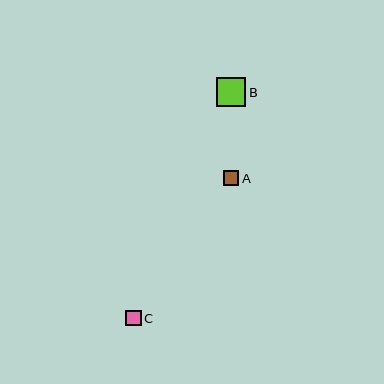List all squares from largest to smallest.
From largest to smallest: B, C, A.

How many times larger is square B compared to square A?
Square B is approximately 1.9 times the size of square A.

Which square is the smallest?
Square A is the smallest with a size of approximately 15 pixels.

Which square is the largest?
Square B is the largest with a size of approximately 29 pixels.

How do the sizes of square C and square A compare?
Square C and square A are approximately the same size.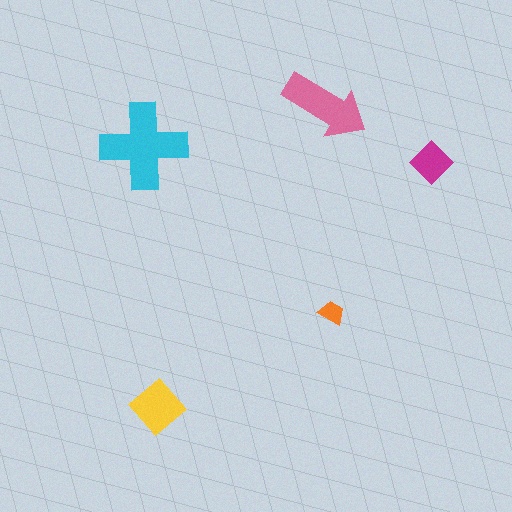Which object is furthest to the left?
The cyan cross is leftmost.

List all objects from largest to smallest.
The cyan cross, the pink arrow, the yellow diamond, the magenta diamond, the orange trapezoid.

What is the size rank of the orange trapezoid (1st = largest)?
5th.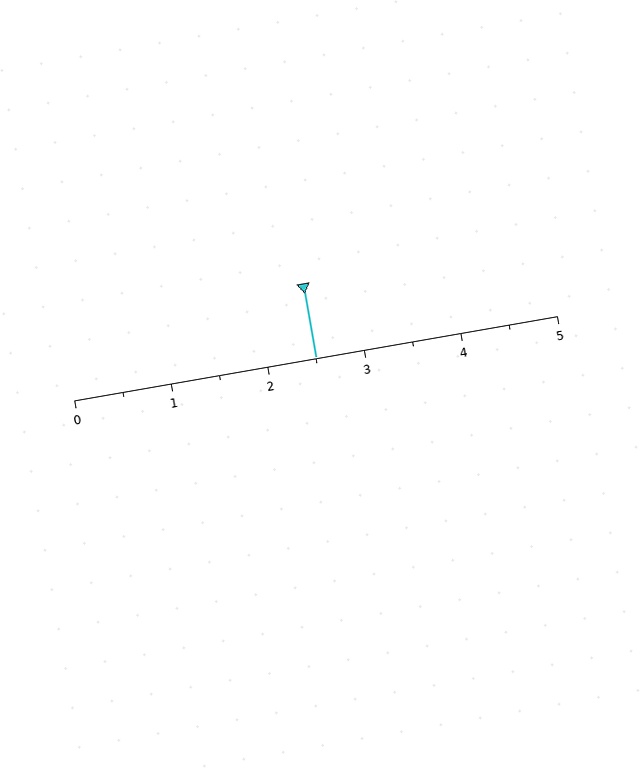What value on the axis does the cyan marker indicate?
The marker indicates approximately 2.5.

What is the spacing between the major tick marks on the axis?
The major ticks are spaced 1 apart.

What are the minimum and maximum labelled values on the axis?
The axis runs from 0 to 5.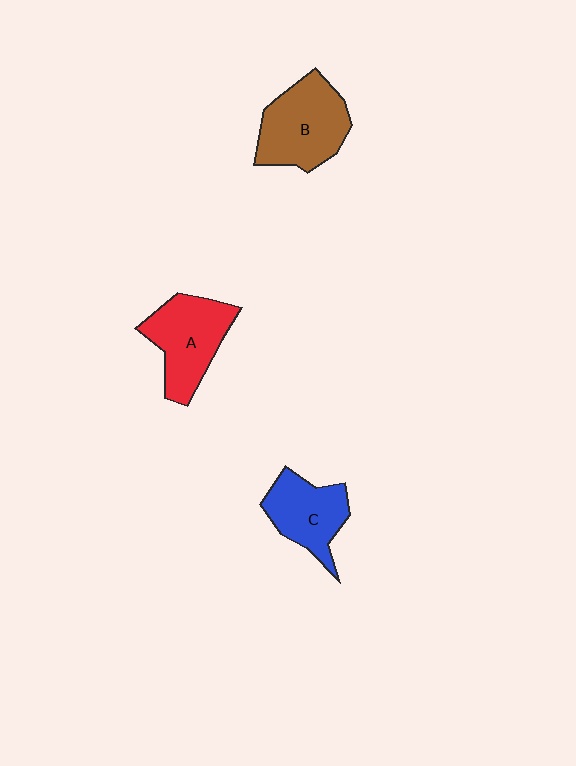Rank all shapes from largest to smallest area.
From largest to smallest: B (brown), A (red), C (blue).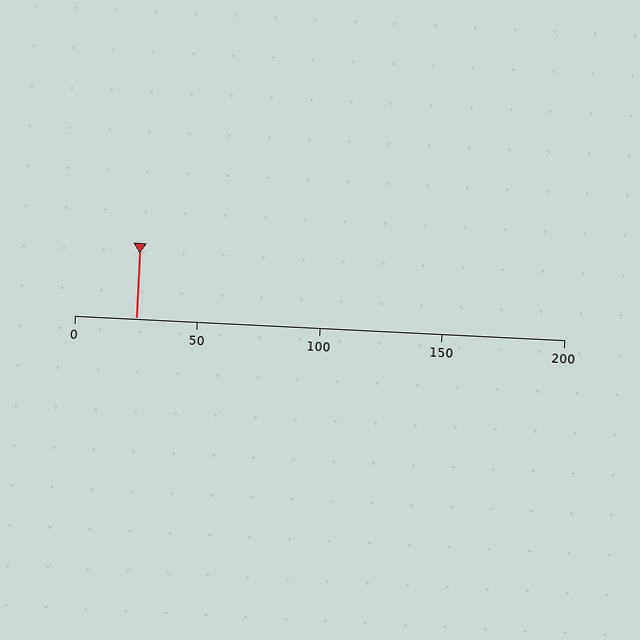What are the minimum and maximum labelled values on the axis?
The axis runs from 0 to 200.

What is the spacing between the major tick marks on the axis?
The major ticks are spaced 50 apart.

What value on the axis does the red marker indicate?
The marker indicates approximately 25.